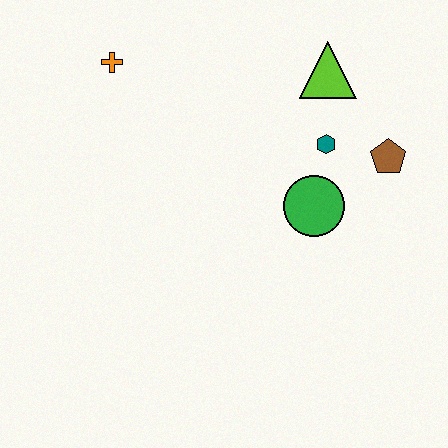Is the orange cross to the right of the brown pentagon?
No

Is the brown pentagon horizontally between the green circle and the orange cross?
No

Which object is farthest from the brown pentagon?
The orange cross is farthest from the brown pentagon.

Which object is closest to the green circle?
The teal hexagon is closest to the green circle.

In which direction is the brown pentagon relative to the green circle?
The brown pentagon is to the right of the green circle.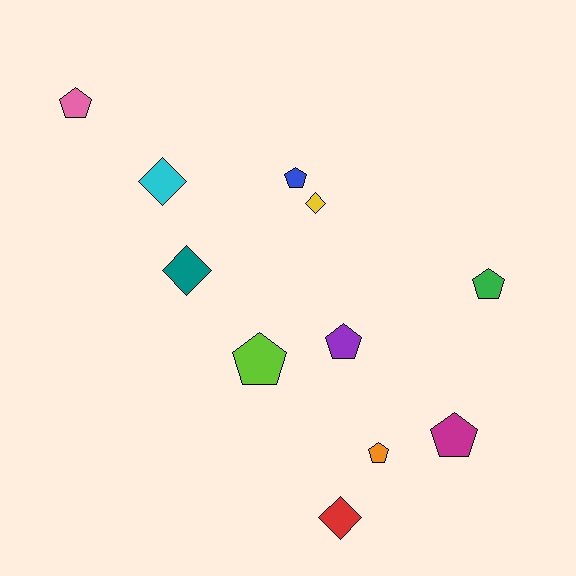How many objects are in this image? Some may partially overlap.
There are 11 objects.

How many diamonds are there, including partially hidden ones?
There are 4 diamonds.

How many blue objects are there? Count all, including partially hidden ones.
There is 1 blue object.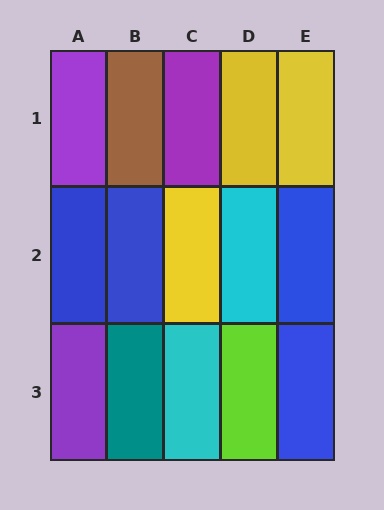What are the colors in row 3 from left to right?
Purple, teal, cyan, lime, blue.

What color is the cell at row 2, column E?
Blue.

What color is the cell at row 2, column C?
Yellow.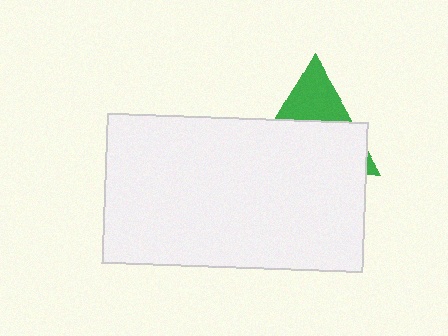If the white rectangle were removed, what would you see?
You would see the complete green triangle.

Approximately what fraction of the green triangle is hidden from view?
Roughly 66% of the green triangle is hidden behind the white rectangle.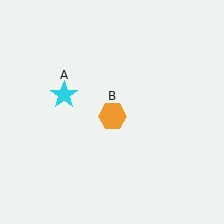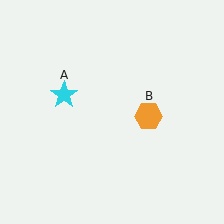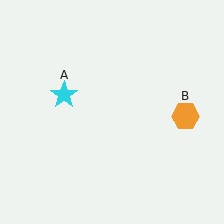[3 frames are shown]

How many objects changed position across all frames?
1 object changed position: orange hexagon (object B).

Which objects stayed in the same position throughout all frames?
Cyan star (object A) remained stationary.